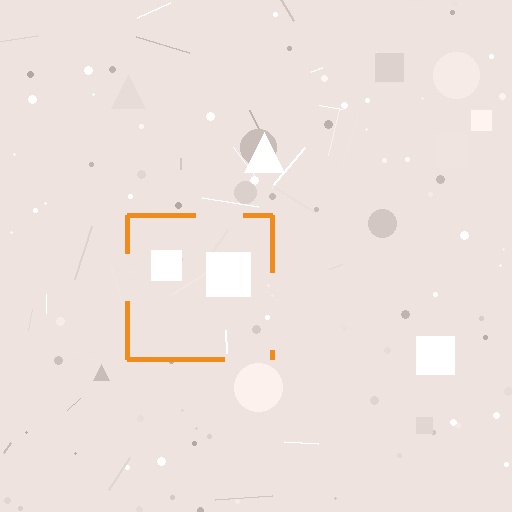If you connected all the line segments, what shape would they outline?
They would outline a square.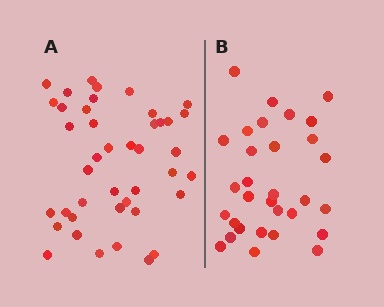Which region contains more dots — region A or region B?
Region A (the left region) has more dots.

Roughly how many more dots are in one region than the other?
Region A has roughly 12 or so more dots than region B.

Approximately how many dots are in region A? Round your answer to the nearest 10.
About 40 dots. (The exact count is 42, which rounds to 40.)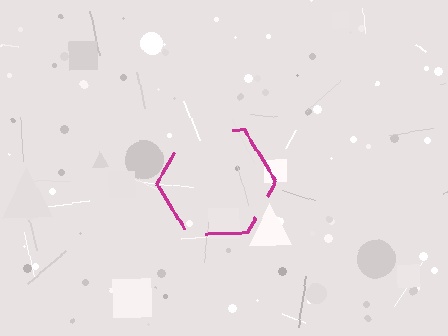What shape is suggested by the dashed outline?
The dashed outline suggests a hexagon.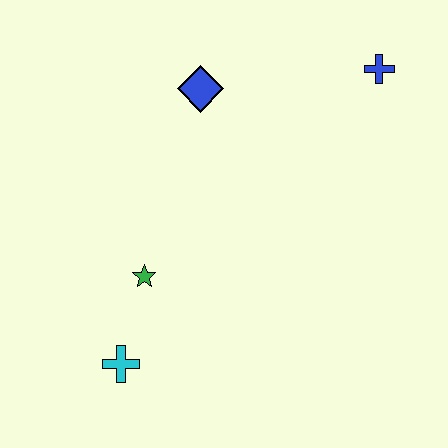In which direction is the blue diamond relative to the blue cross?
The blue diamond is to the left of the blue cross.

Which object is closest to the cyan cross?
The green star is closest to the cyan cross.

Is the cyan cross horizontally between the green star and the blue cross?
No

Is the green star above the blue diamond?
No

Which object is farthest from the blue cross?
The cyan cross is farthest from the blue cross.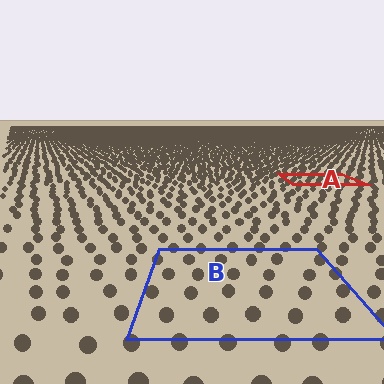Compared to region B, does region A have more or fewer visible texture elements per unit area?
Region A has more texture elements per unit area — they are packed more densely because it is farther away.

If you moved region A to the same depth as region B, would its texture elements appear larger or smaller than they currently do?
They would appear larger. At a closer depth, the same texture elements are projected at a bigger on-screen size.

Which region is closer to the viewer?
Region B is closer. The texture elements there are larger and more spread out.